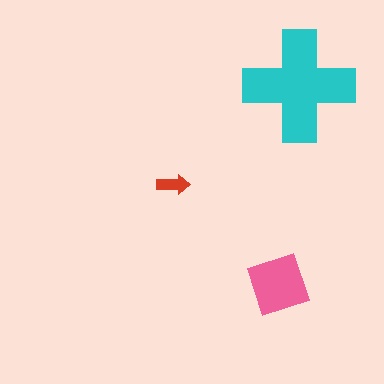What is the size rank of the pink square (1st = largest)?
2nd.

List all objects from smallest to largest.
The red arrow, the pink square, the cyan cross.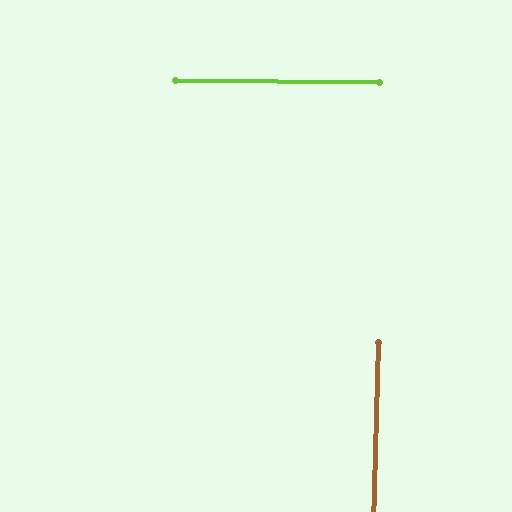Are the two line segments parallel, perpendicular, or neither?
Perpendicular — they meet at approximately 89°.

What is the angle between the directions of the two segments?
Approximately 89 degrees.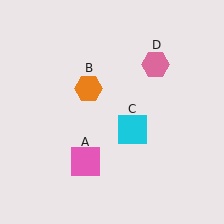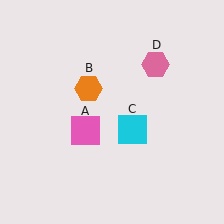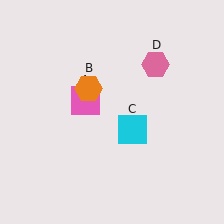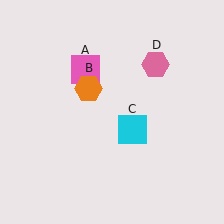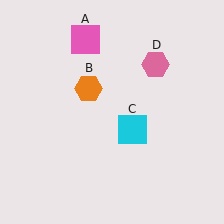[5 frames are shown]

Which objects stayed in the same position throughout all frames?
Orange hexagon (object B) and cyan square (object C) and pink hexagon (object D) remained stationary.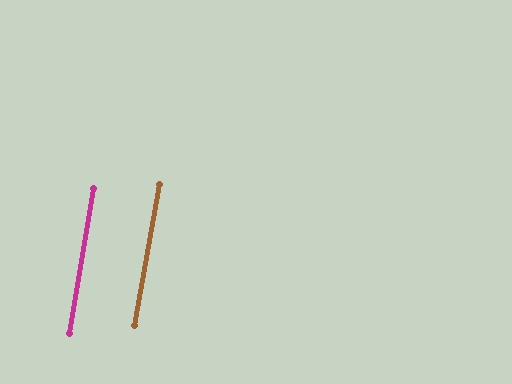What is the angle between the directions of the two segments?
Approximately 1 degree.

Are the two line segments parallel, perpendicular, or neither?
Parallel — their directions differ by only 0.5°.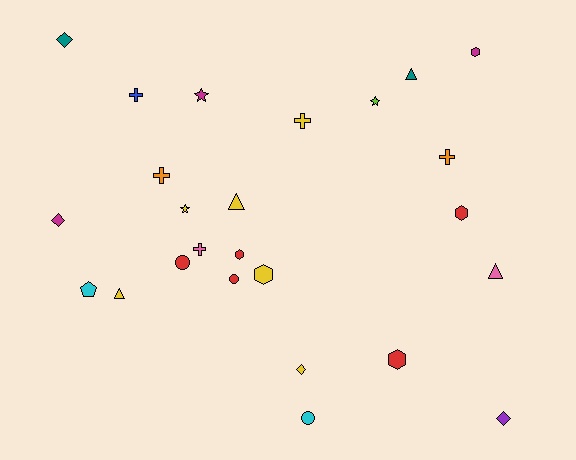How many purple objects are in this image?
There is 1 purple object.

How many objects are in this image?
There are 25 objects.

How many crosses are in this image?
There are 5 crosses.